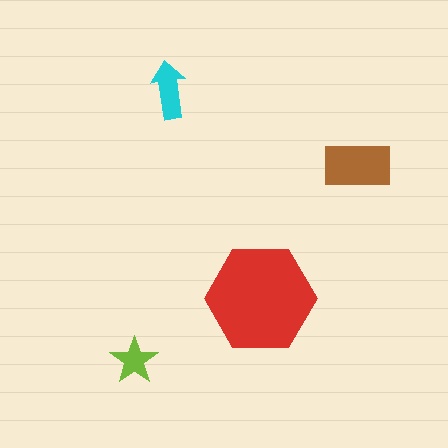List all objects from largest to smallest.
The red hexagon, the brown rectangle, the cyan arrow, the lime star.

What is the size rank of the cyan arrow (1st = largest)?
3rd.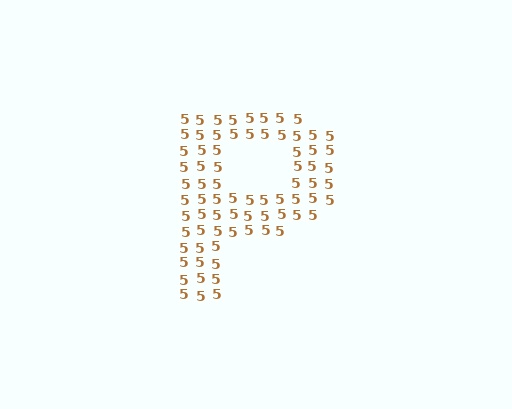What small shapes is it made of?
It is made of small digit 5's.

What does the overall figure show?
The overall figure shows the letter P.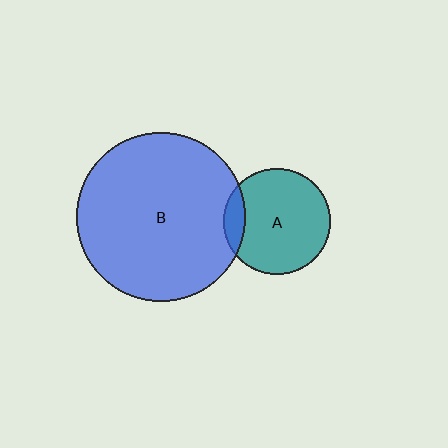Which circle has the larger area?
Circle B (blue).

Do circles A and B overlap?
Yes.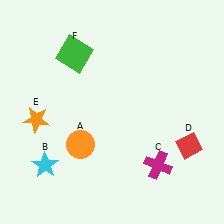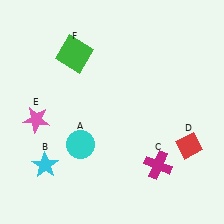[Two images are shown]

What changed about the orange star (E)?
In Image 1, E is orange. In Image 2, it changed to pink.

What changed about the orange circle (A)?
In Image 1, A is orange. In Image 2, it changed to cyan.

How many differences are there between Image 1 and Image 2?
There are 2 differences between the two images.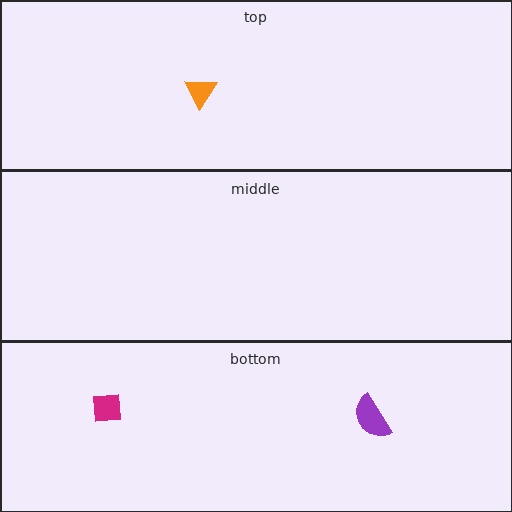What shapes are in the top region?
The orange triangle.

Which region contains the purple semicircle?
The bottom region.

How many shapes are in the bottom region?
2.